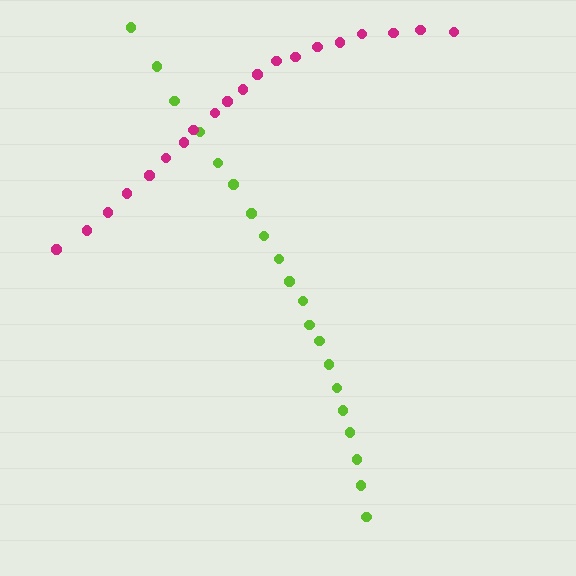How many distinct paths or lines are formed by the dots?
There are 2 distinct paths.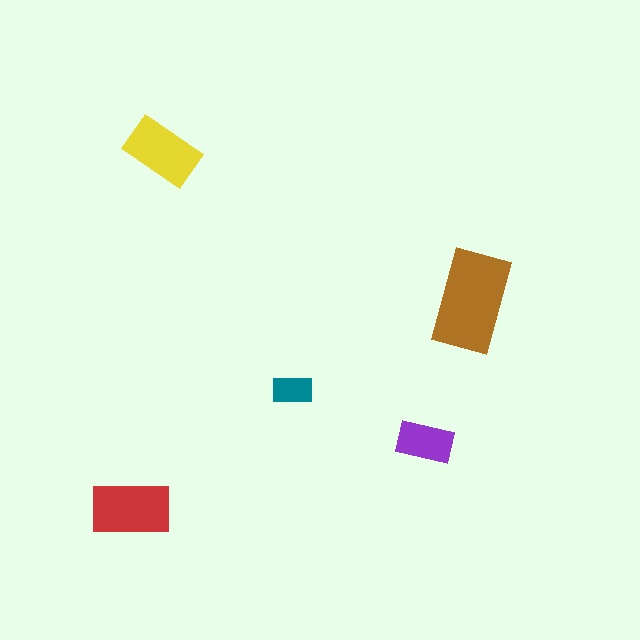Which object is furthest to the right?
The brown rectangle is rightmost.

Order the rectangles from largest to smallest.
the brown one, the red one, the yellow one, the purple one, the teal one.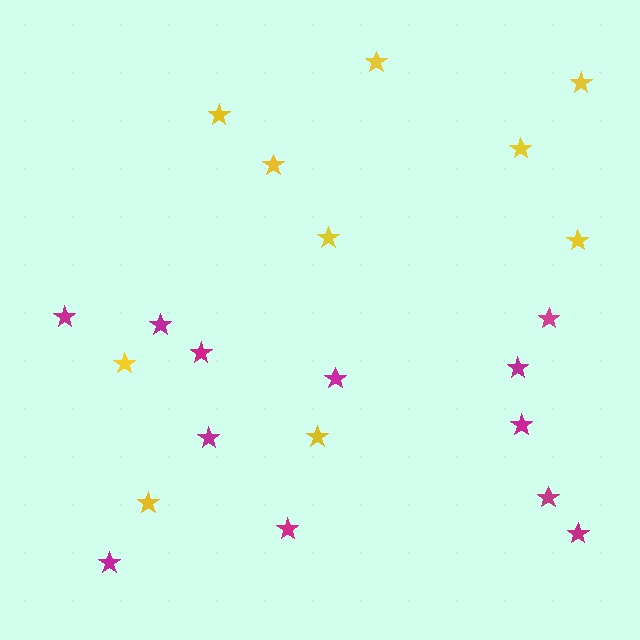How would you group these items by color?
There are 2 groups: one group of magenta stars (12) and one group of yellow stars (10).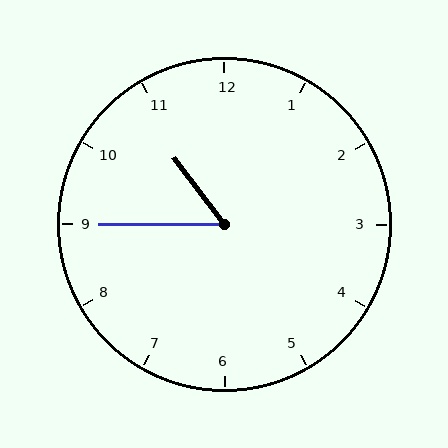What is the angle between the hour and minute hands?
Approximately 52 degrees.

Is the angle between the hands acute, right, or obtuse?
It is acute.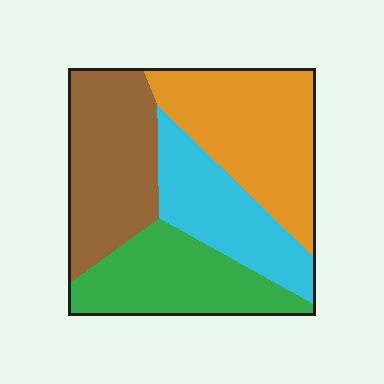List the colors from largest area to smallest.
From largest to smallest: orange, brown, green, cyan.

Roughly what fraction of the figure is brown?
Brown covers around 25% of the figure.